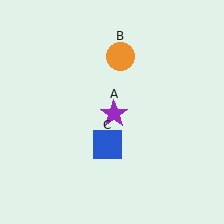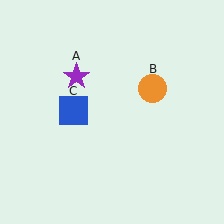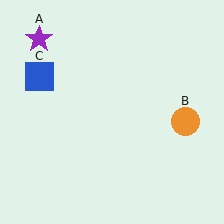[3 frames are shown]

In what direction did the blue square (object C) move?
The blue square (object C) moved up and to the left.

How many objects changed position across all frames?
3 objects changed position: purple star (object A), orange circle (object B), blue square (object C).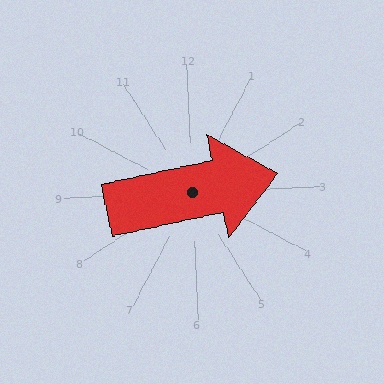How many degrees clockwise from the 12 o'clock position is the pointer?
Approximately 80 degrees.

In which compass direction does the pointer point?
East.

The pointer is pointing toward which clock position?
Roughly 3 o'clock.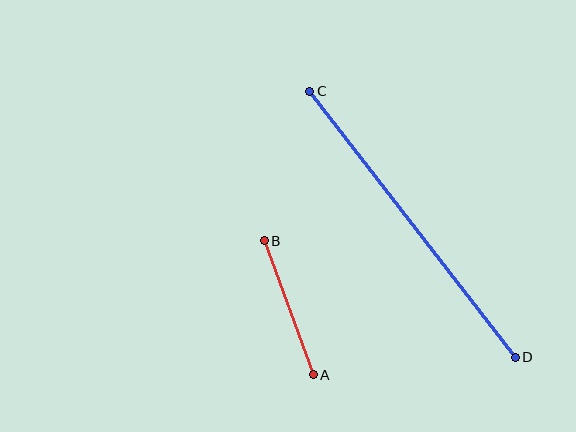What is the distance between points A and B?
The distance is approximately 143 pixels.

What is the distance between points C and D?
The distance is approximately 336 pixels.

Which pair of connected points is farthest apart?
Points C and D are farthest apart.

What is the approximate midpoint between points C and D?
The midpoint is at approximately (413, 224) pixels.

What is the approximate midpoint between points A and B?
The midpoint is at approximately (289, 308) pixels.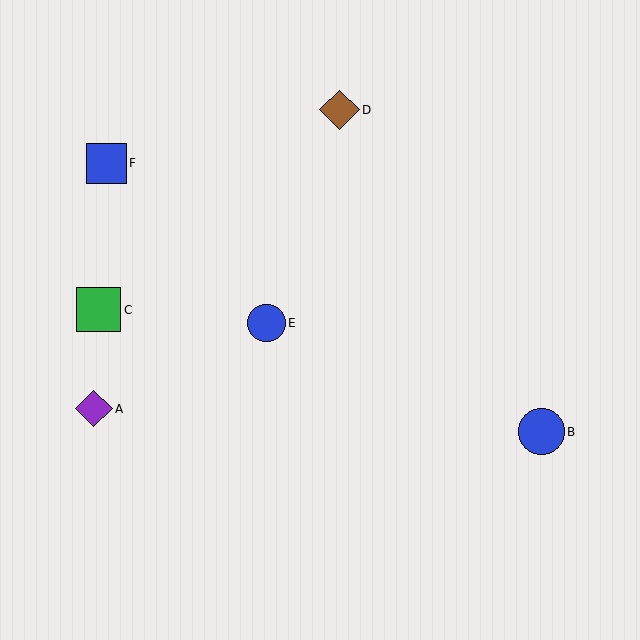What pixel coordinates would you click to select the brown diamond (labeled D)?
Click at (339, 110) to select the brown diamond D.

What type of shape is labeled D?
Shape D is a brown diamond.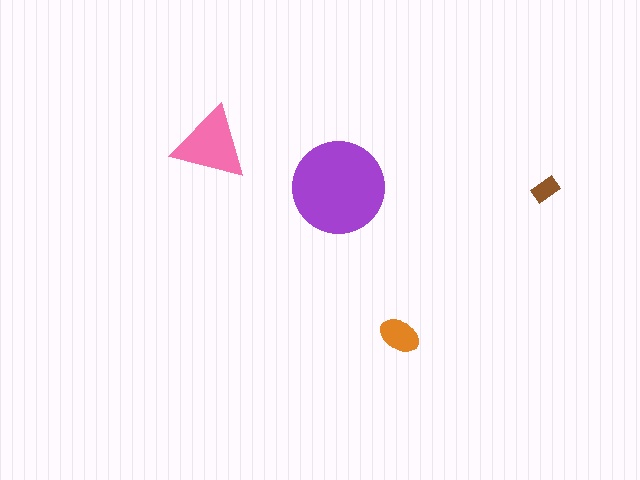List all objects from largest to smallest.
The purple circle, the pink triangle, the orange ellipse, the brown rectangle.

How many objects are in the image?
There are 4 objects in the image.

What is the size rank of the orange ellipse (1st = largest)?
3rd.